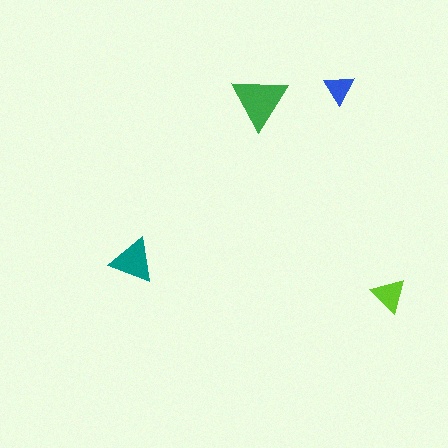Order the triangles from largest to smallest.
the green one, the teal one, the lime one, the blue one.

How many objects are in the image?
There are 4 objects in the image.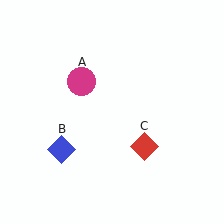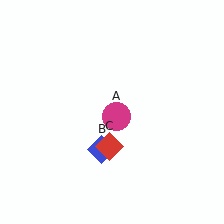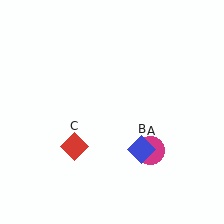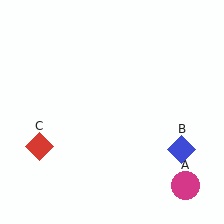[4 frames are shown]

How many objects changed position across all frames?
3 objects changed position: magenta circle (object A), blue diamond (object B), red diamond (object C).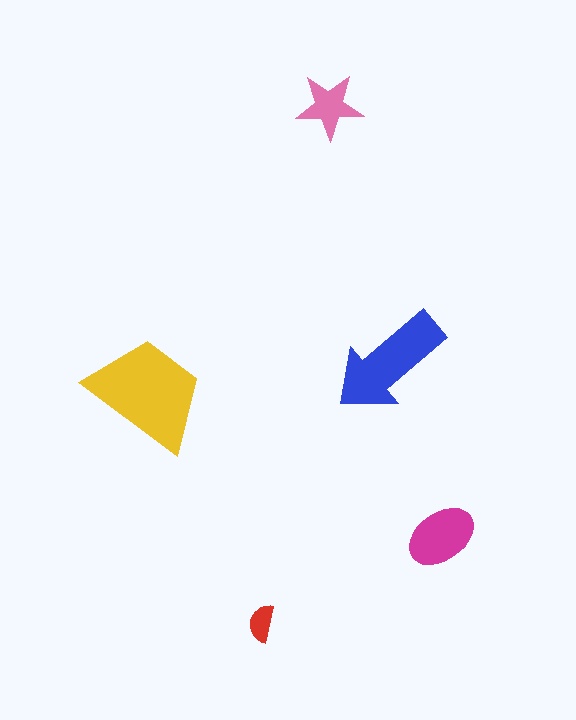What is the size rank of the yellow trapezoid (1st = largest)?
1st.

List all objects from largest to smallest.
The yellow trapezoid, the blue arrow, the magenta ellipse, the pink star, the red semicircle.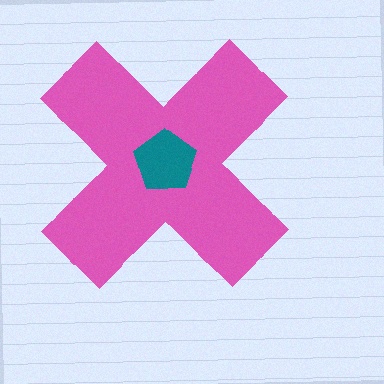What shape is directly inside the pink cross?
The teal pentagon.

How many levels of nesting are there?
2.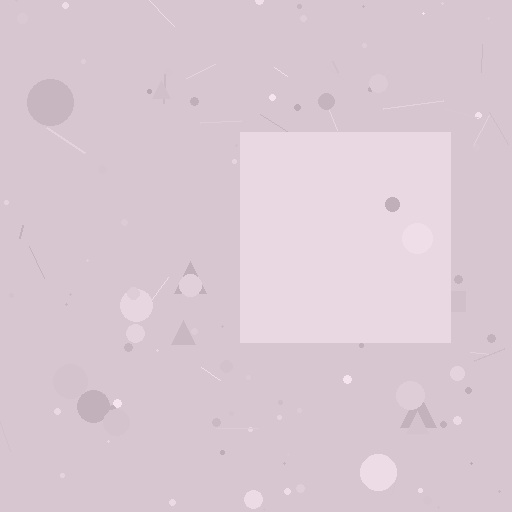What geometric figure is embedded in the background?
A square is embedded in the background.